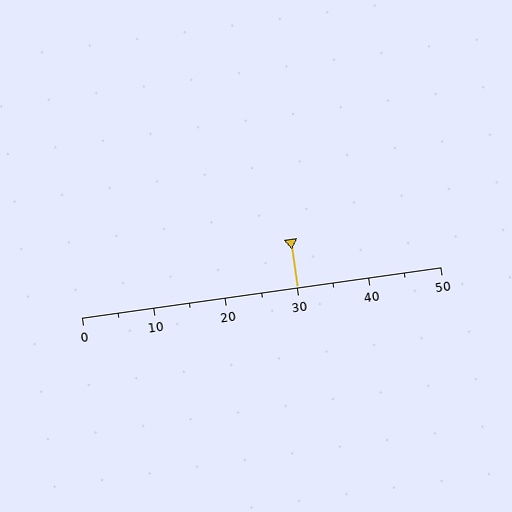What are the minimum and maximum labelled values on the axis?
The axis runs from 0 to 50.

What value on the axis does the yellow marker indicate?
The marker indicates approximately 30.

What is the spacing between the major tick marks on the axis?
The major ticks are spaced 10 apart.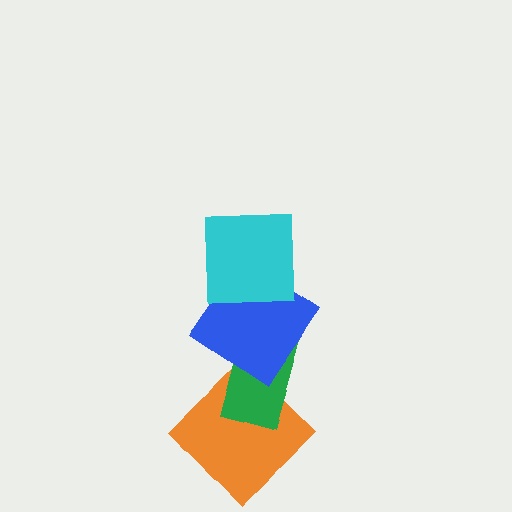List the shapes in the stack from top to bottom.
From top to bottom: the cyan square, the blue diamond, the green rectangle, the orange diamond.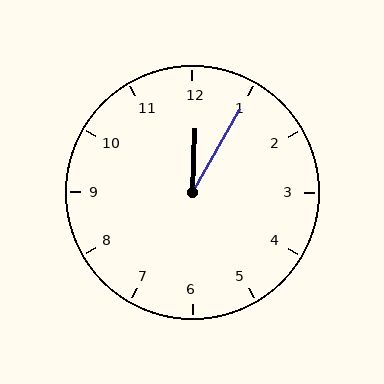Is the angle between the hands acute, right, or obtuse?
It is acute.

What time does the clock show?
12:05.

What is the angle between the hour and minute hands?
Approximately 28 degrees.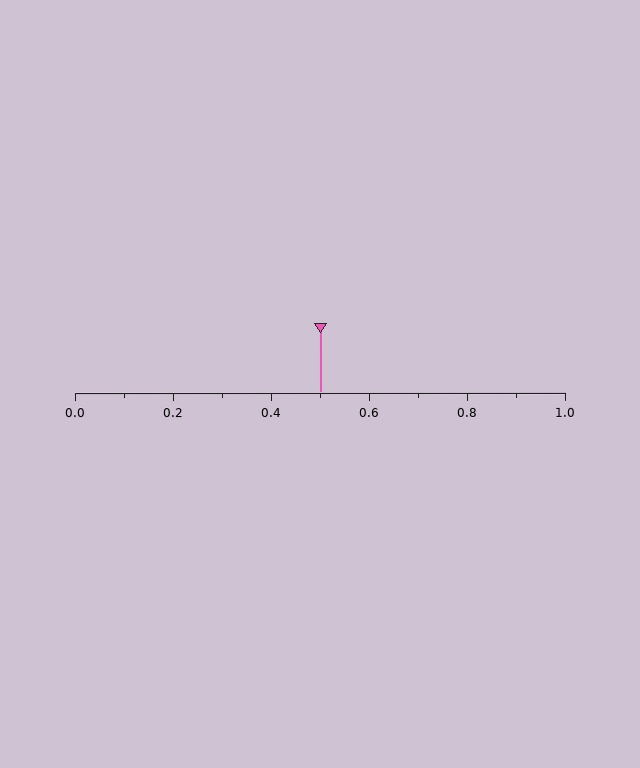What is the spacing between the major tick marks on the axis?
The major ticks are spaced 0.2 apart.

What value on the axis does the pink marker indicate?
The marker indicates approximately 0.5.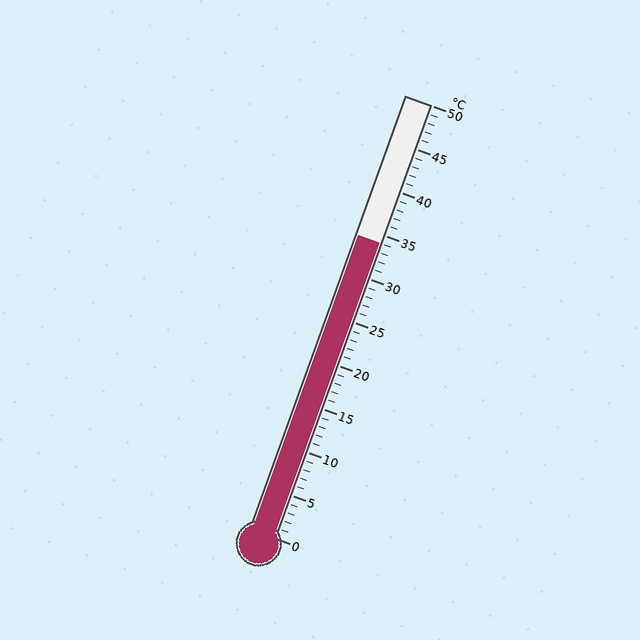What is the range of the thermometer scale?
The thermometer scale ranges from 0°C to 50°C.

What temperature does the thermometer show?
The thermometer shows approximately 34°C.